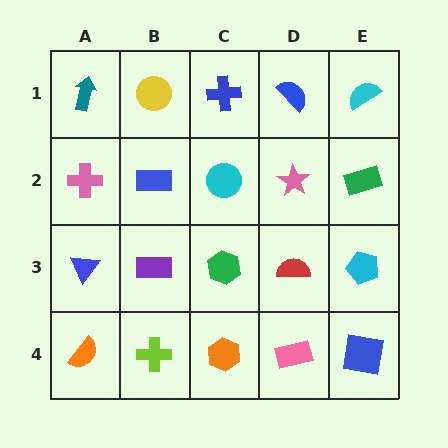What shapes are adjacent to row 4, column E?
A cyan pentagon (row 3, column E), a pink rectangle (row 4, column D).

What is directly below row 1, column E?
A green rectangle.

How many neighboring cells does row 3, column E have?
3.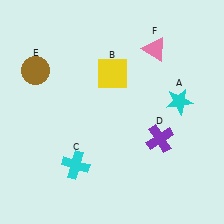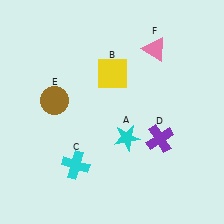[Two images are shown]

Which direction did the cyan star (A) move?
The cyan star (A) moved left.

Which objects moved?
The objects that moved are: the cyan star (A), the brown circle (E).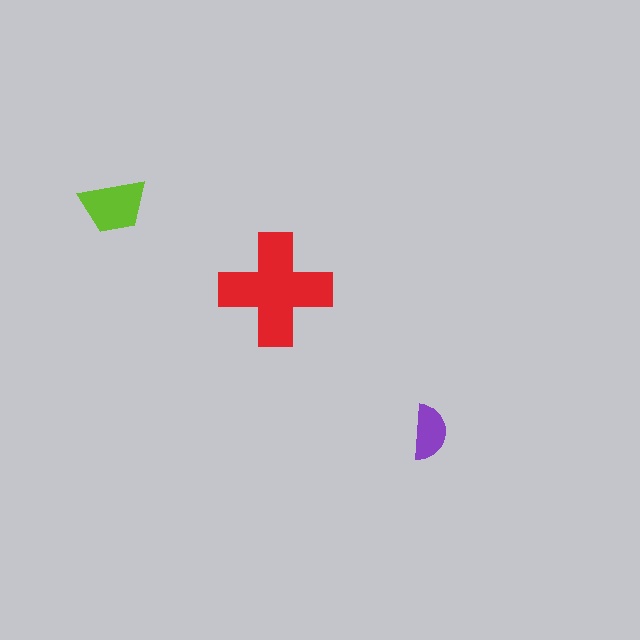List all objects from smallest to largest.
The purple semicircle, the lime trapezoid, the red cross.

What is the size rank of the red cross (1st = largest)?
1st.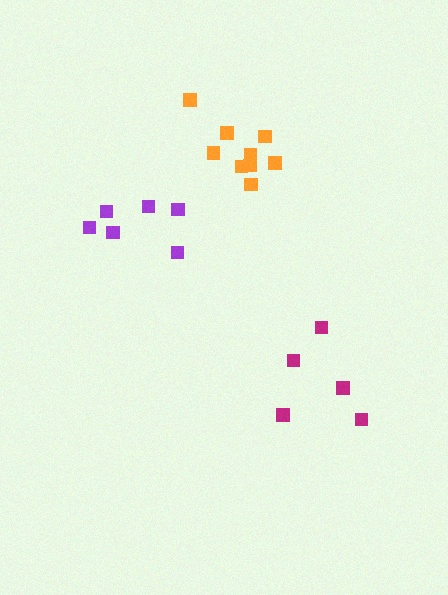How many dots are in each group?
Group 1: 9 dots, Group 2: 6 dots, Group 3: 5 dots (20 total).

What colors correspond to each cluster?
The clusters are colored: orange, purple, magenta.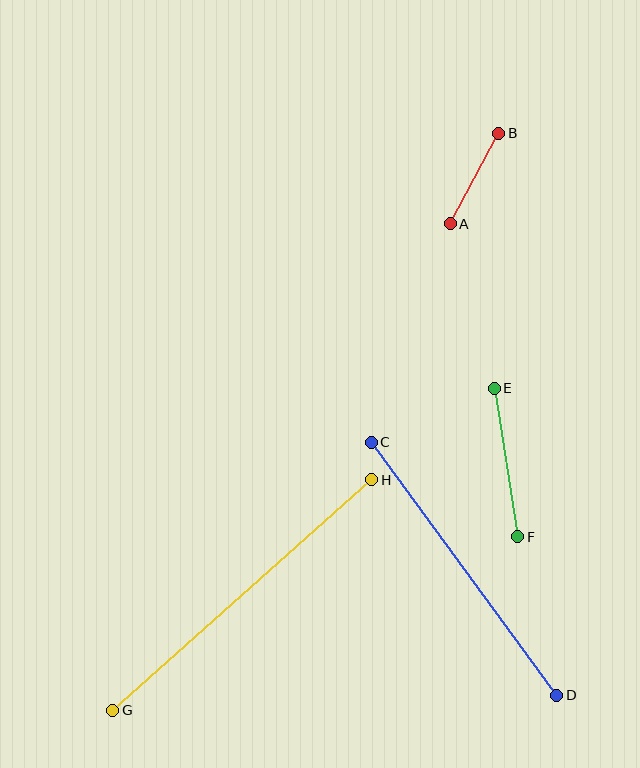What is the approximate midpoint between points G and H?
The midpoint is at approximately (242, 595) pixels.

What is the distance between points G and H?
The distance is approximately 347 pixels.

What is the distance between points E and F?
The distance is approximately 150 pixels.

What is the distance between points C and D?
The distance is approximately 314 pixels.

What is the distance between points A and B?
The distance is approximately 103 pixels.